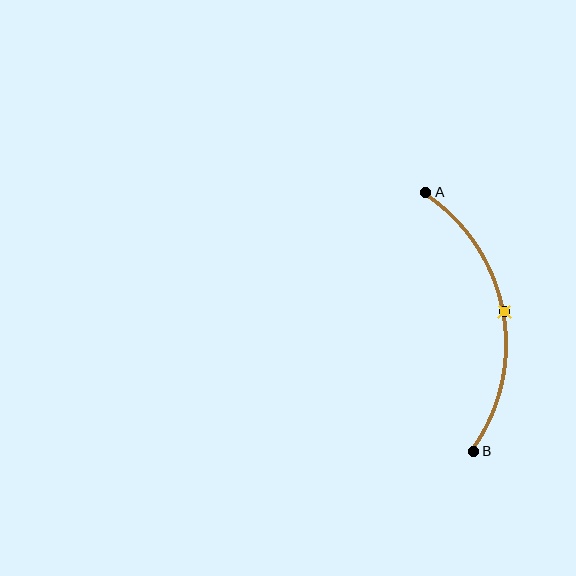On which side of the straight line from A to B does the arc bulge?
The arc bulges to the right of the straight line connecting A and B.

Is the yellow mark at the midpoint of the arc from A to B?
Yes. The yellow mark lies on the arc at equal arc-length from both A and B — it is the arc midpoint.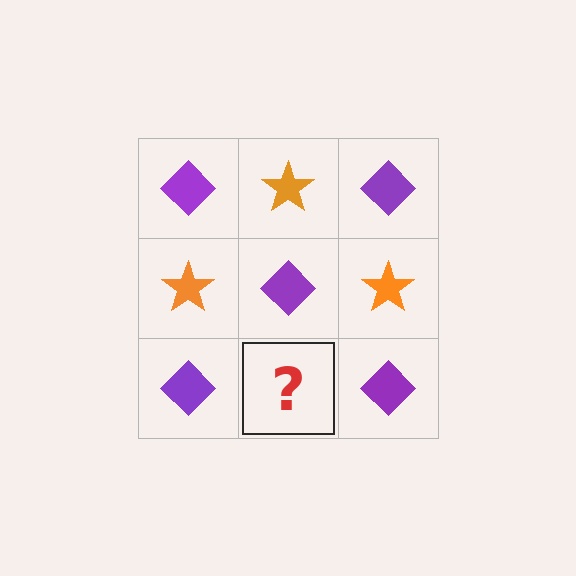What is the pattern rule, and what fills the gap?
The rule is that it alternates purple diamond and orange star in a checkerboard pattern. The gap should be filled with an orange star.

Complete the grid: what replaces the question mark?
The question mark should be replaced with an orange star.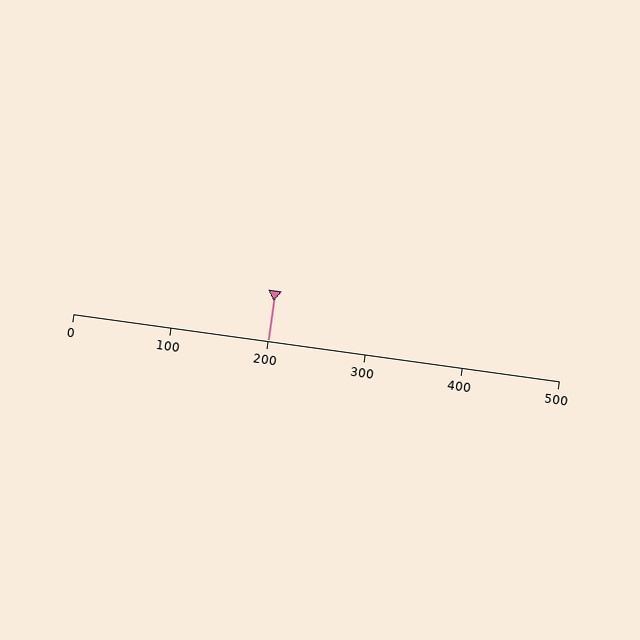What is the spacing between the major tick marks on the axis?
The major ticks are spaced 100 apart.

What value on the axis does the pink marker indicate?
The marker indicates approximately 200.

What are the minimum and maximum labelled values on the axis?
The axis runs from 0 to 500.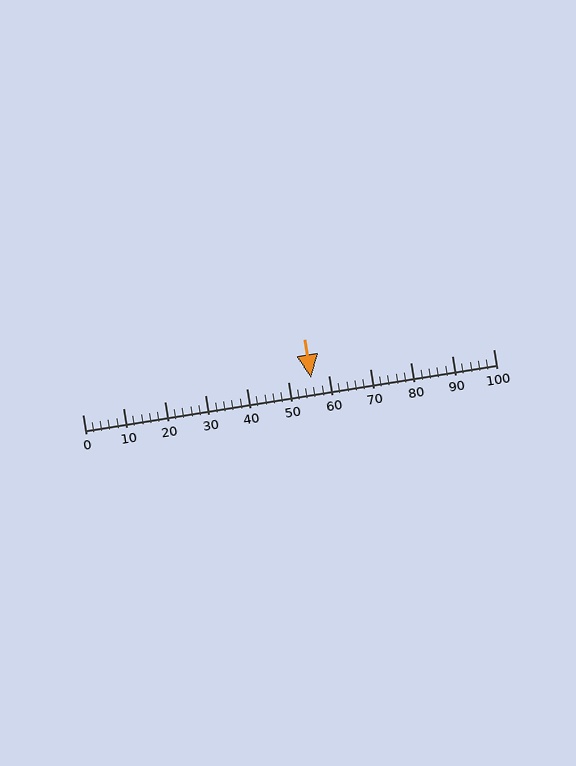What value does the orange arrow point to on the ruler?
The orange arrow points to approximately 56.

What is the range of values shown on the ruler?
The ruler shows values from 0 to 100.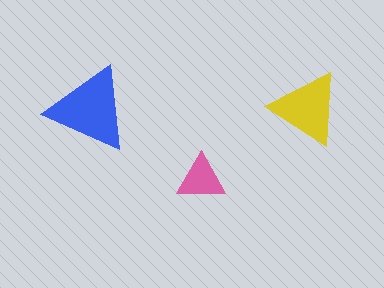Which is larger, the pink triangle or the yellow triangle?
The yellow one.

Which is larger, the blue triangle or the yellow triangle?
The blue one.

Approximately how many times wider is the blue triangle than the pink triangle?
About 2 times wider.